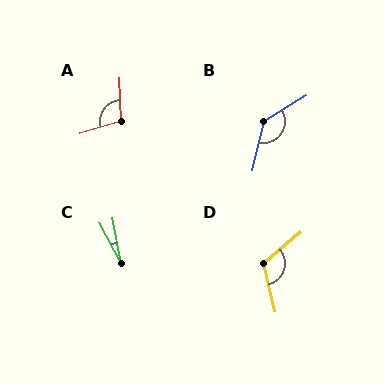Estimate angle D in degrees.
Approximately 117 degrees.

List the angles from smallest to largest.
C (17°), A (105°), D (117°), B (134°).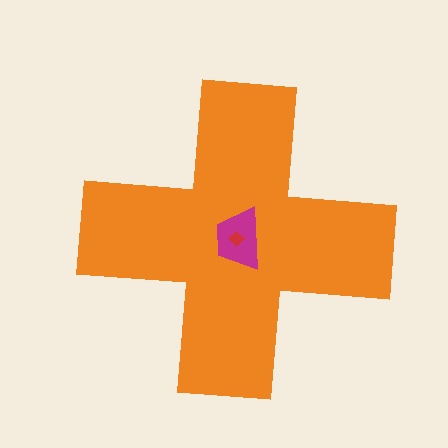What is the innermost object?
The red diamond.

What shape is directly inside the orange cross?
The magenta trapezoid.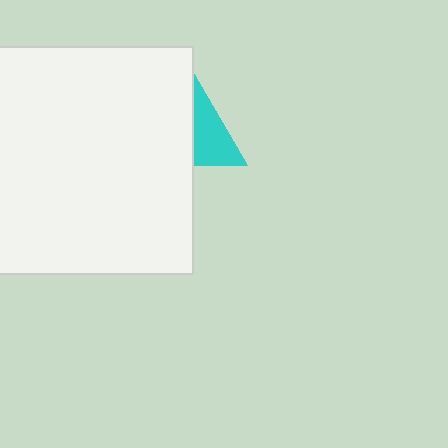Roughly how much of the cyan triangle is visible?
A small part of it is visible (roughly 41%).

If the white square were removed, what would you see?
You would see the complete cyan triangle.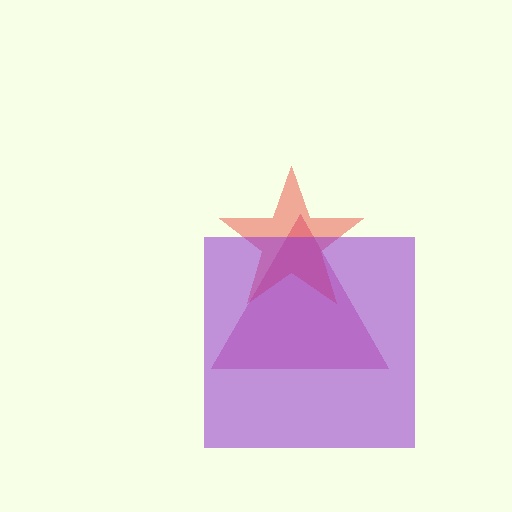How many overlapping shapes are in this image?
There are 3 overlapping shapes in the image.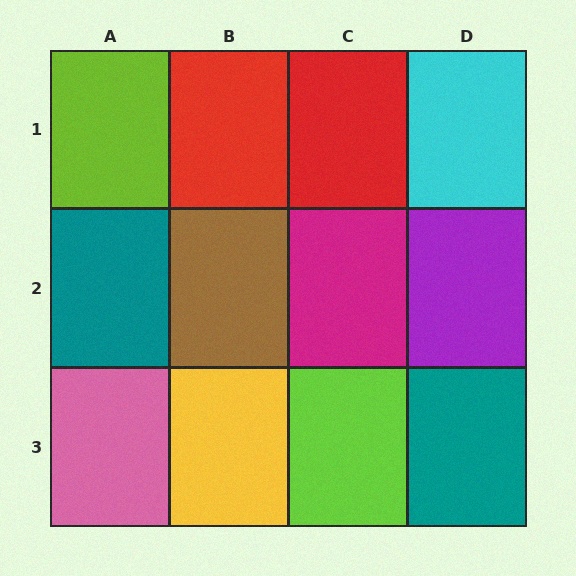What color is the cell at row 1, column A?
Lime.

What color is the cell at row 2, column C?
Magenta.